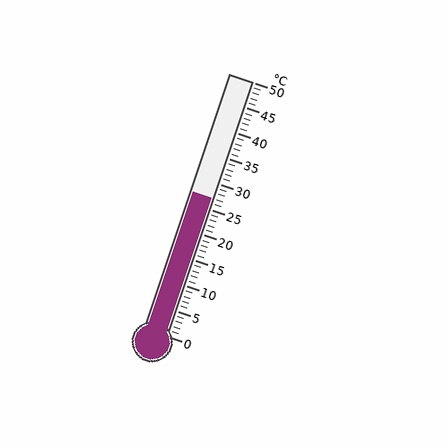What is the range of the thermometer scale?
The thermometer scale ranges from 0°C to 50°C.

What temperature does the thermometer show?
The thermometer shows approximately 27°C.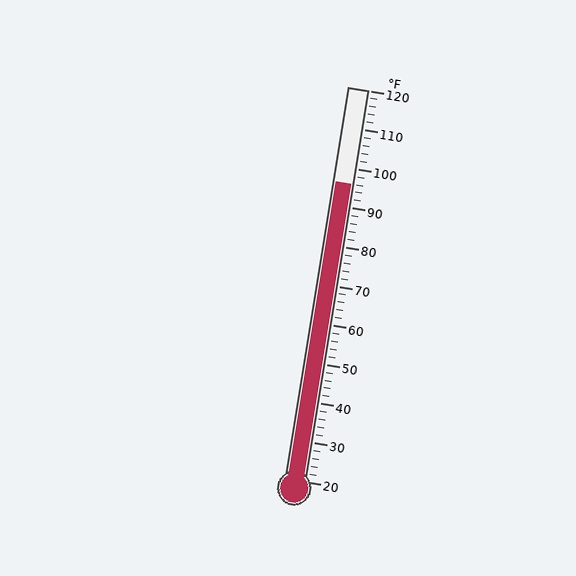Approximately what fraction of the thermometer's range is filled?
The thermometer is filled to approximately 75% of its range.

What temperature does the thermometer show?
The thermometer shows approximately 96°F.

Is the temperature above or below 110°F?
The temperature is below 110°F.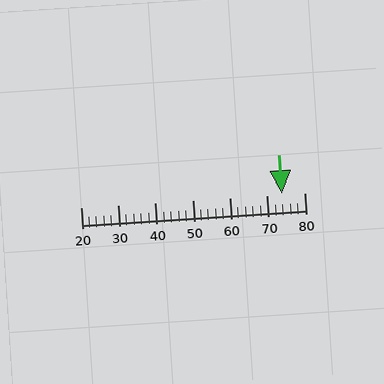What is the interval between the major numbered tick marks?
The major tick marks are spaced 10 units apart.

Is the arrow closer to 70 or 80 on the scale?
The arrow is closer to 70.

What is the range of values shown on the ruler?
The ruler shows values from 20 to 80.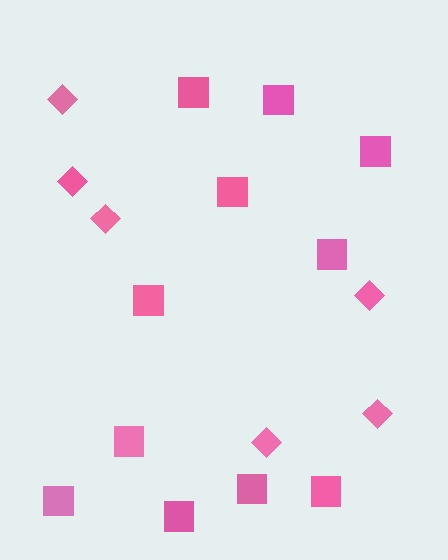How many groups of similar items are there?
There are 2 groups: one group of squares (11) and one group of diamonds (6).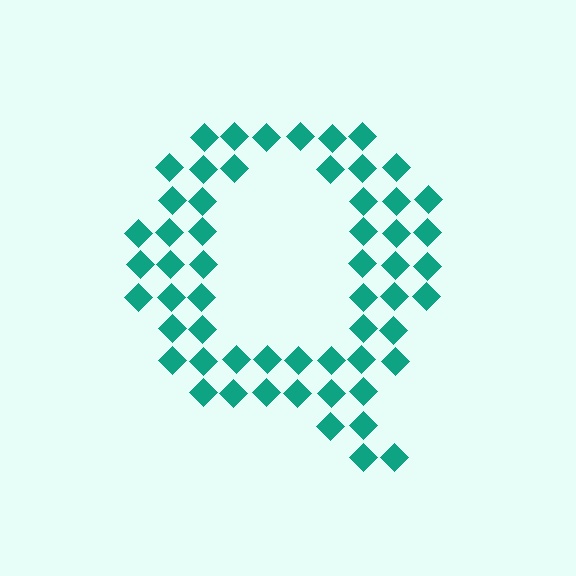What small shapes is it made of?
It is made of small diamonds.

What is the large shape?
The large shape is the letter Q.